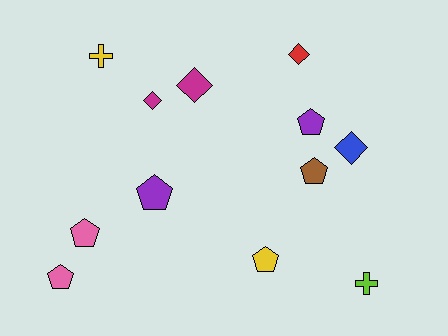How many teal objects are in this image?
There are no teal objects.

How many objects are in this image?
There are 12 objects.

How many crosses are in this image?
There are 2 crosses.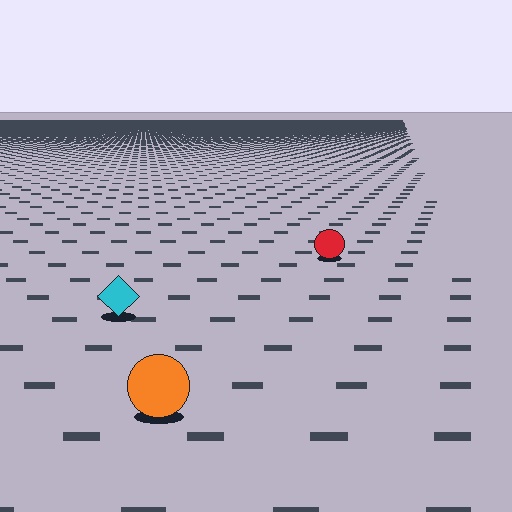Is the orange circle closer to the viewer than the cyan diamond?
Yes. The orange circle is closer — you can tell from the texture gradient: the ground texture is coarser near it.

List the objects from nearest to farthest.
From nearest to farthest: the orange circle, the cyan diamond, the red circle.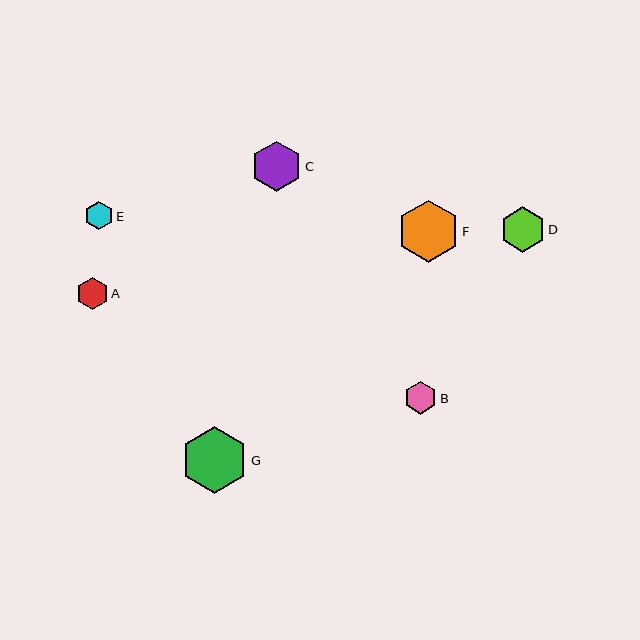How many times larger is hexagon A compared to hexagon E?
Hexagon A is approximately 1.1 times the size of hexagon E.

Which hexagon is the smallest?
Hexagon E is the smallest with a size of approximately 28 pixels.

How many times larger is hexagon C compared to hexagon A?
Hexagon C is approximately 1.6 times the size of hexagon A.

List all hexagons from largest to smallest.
From largest to smallest: G, F, C, D, B, A, E.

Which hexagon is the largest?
Hexagon G is the largest with a size of approximately 68 pixels.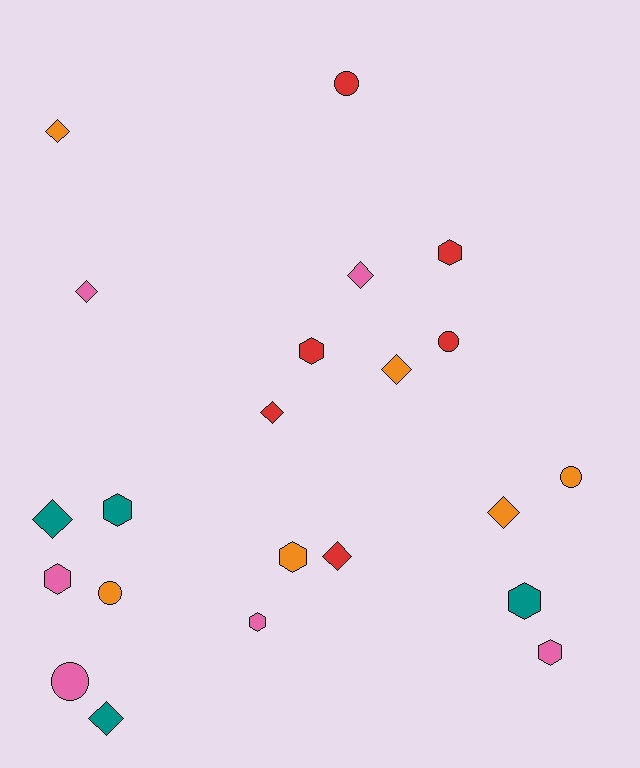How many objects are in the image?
There are 22 objects.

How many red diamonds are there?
There are 2 red diamonds.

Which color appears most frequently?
Orange, with 6 objects.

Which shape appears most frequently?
Diamond, with 9 objects.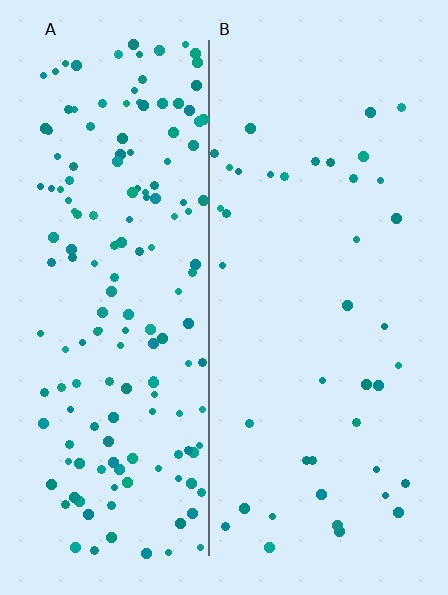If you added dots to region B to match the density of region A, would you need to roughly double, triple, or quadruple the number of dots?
Approximately quadruple.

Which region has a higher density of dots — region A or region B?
A (the left).